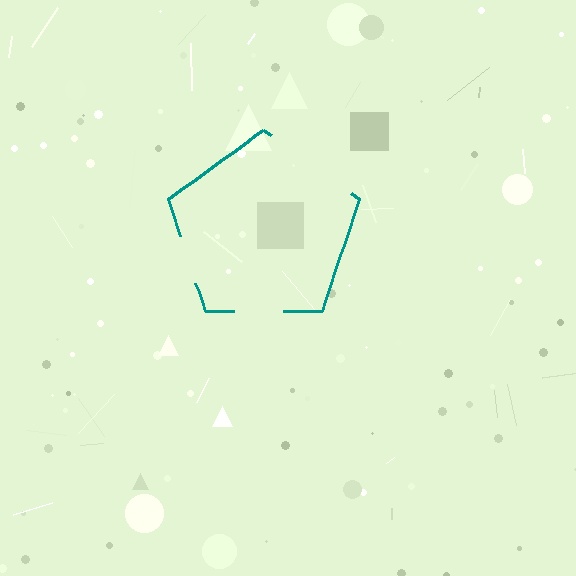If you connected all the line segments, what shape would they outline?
They would outline a pentagon.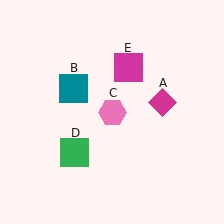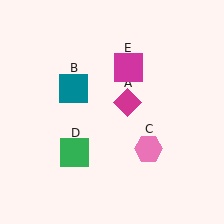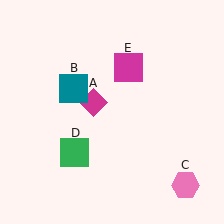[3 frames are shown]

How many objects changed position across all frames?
2 objects changed position: magenta diamond (object A), pink hexagon (object C).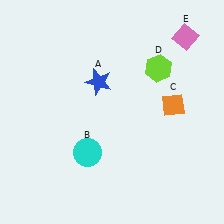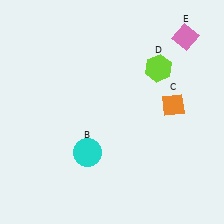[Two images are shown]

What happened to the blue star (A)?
The blue star (A) was removed in Image 2. It was in the top-left area of Image 1.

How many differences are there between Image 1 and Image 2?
There is 1 difference between the two images.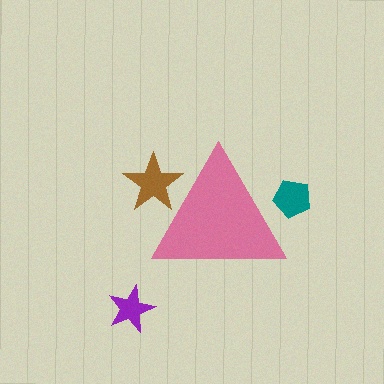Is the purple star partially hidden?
No, the purple star is fully visible.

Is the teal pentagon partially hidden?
Yes, the teal pentagon is partially hidden behind the pink triangle.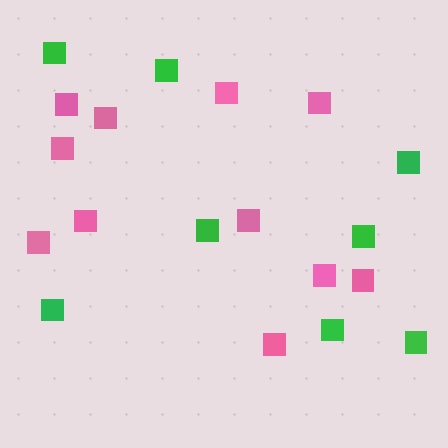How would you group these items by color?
There are 2 groups: one group of green squares (8) and one group of pink squares (11).